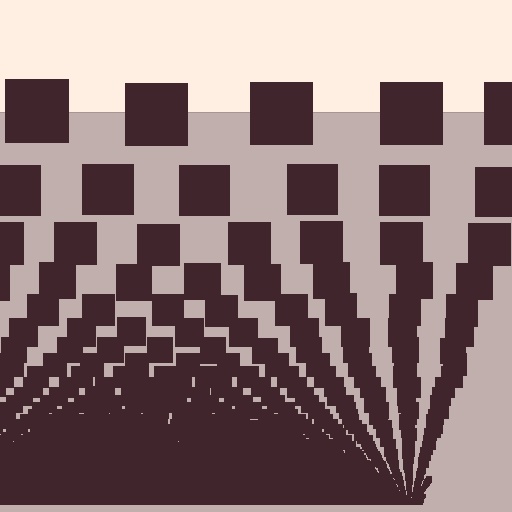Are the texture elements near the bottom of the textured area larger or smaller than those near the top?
Smaller. The gradient is inverted — elements near the bottom are smaller and denser.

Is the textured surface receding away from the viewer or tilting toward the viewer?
The surface appears to tilt toward the viewer. Texture elements get larger and sparser toward the top.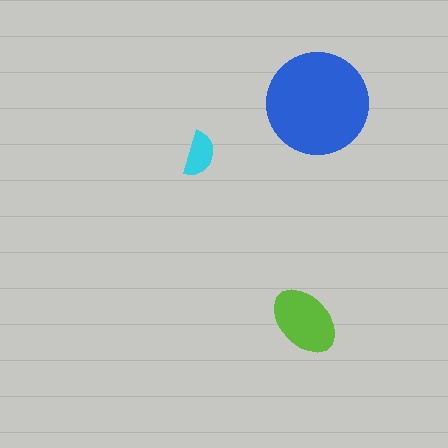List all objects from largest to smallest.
The blue circle, the lime ellipse, the cyan semicircle.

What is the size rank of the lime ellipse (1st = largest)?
2nd.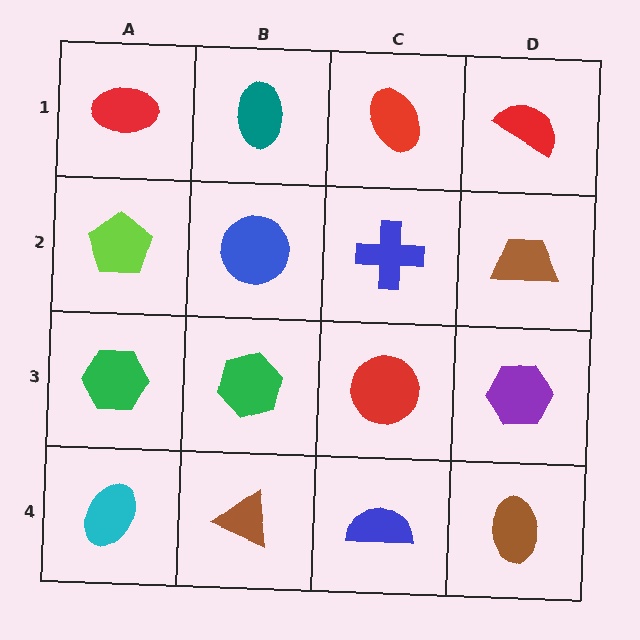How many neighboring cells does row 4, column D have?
2.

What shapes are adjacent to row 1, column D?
A brown trapezoid (row 2, column D), a red ellipse (row 1, column C).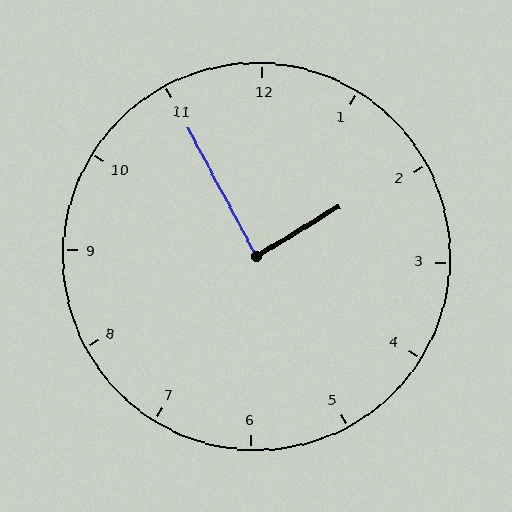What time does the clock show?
1:55.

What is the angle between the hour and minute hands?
Approximately 88 degrees.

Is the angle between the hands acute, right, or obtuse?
It is right.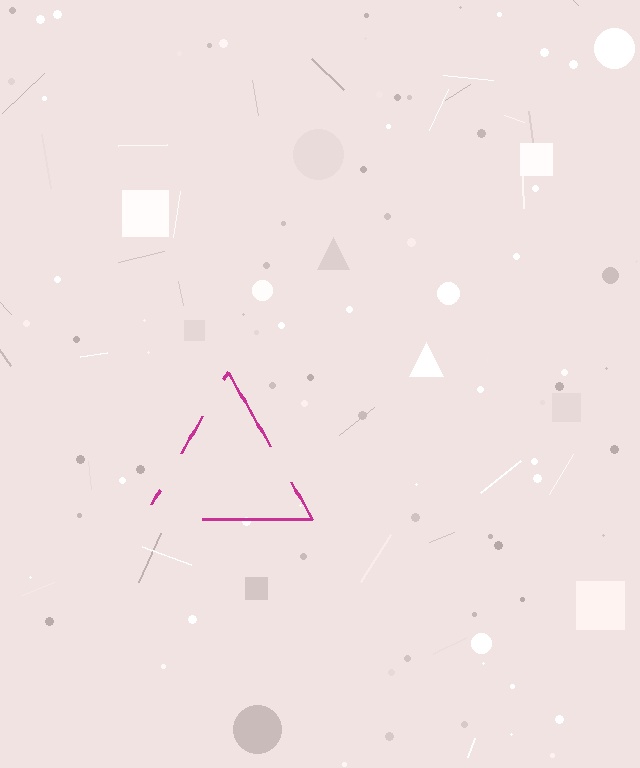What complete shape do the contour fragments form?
The contour fragments form a triangle.